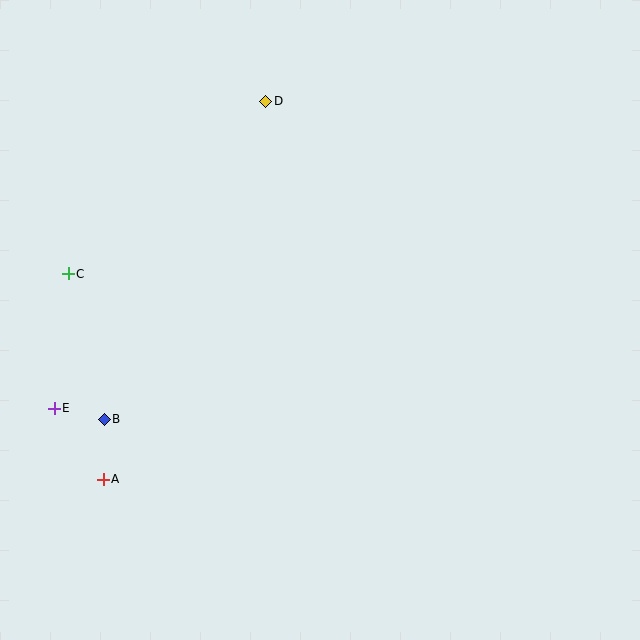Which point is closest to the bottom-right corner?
Point A is closest to the bottom-right corner.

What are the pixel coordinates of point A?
Point A is at (103, 479).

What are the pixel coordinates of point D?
Point D is at (266, 101).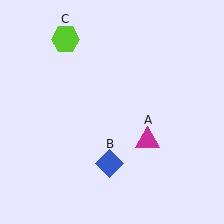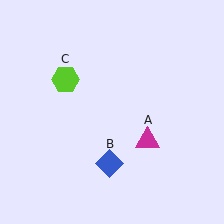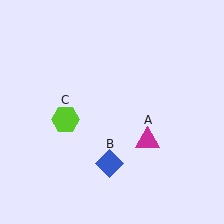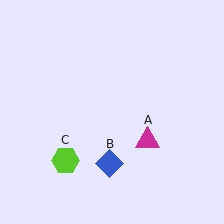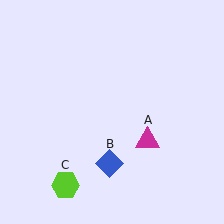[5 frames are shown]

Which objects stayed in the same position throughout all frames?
Magenta triangle (object A) and blue diamond (object B) remained stationary.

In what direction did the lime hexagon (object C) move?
The lime hexagon (object C) moved down.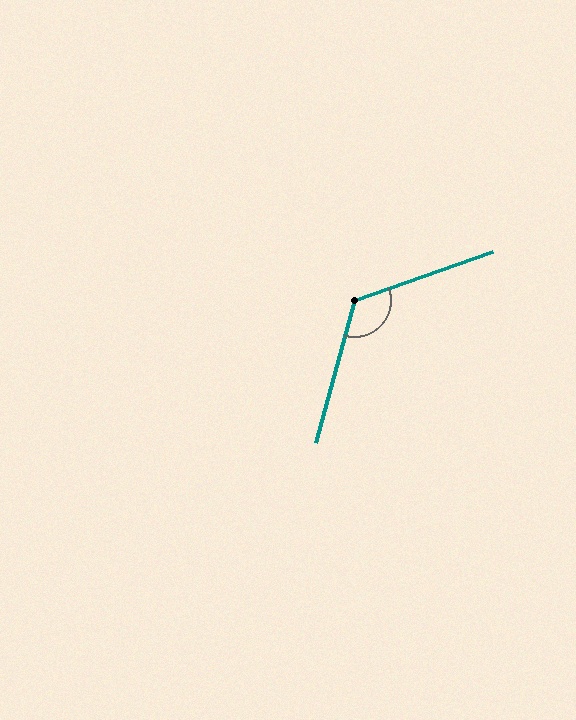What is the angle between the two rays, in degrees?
Approximately 125 degrees.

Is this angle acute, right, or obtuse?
It is obtuse.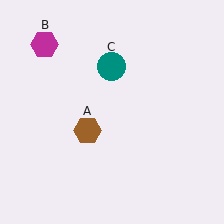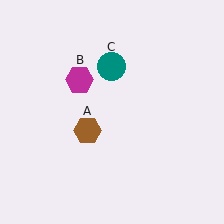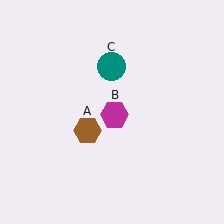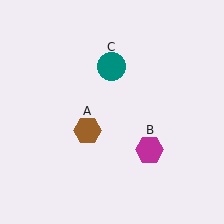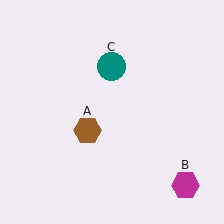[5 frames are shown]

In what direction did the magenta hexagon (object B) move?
The magenta hexagon (object B) moved down and to the right.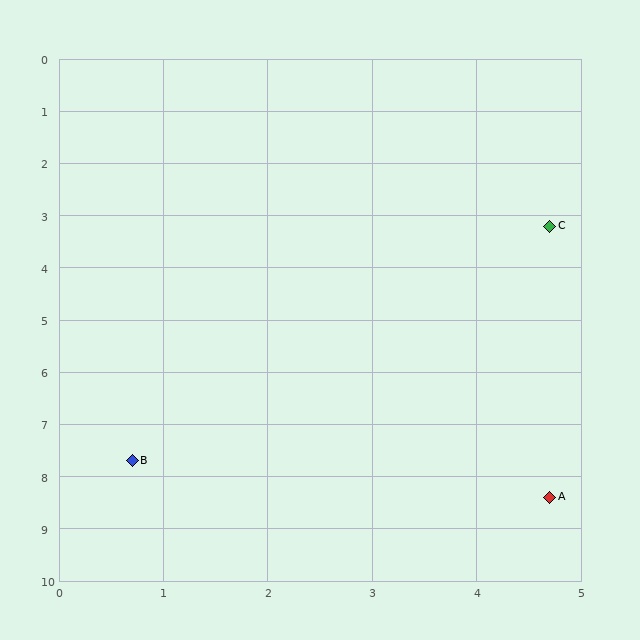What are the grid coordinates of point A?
Point A is at approximately (4.7, 8.4).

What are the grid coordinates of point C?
Point C is at approximately (4.7, 3.2).